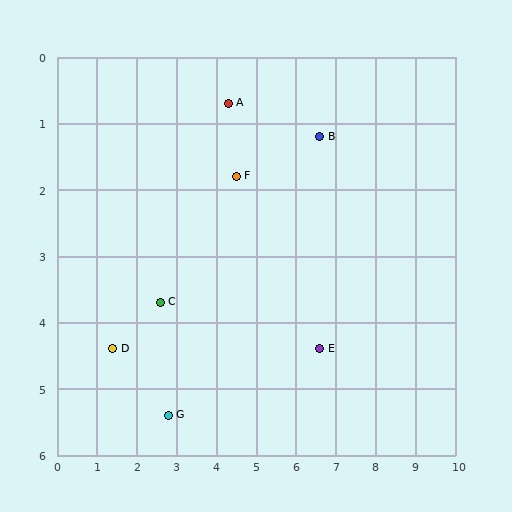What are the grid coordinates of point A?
Point A is at approximately (4.3, 0.7).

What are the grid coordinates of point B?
Point B is at approximately (6.6, 1.2).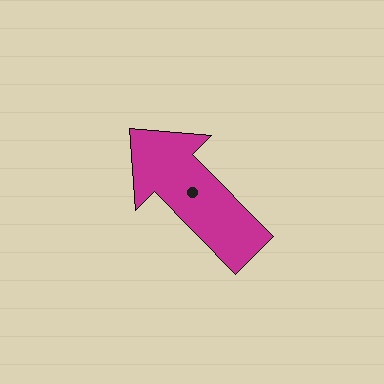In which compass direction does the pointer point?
Northwest.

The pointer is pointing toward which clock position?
Roughly 11 o'clock.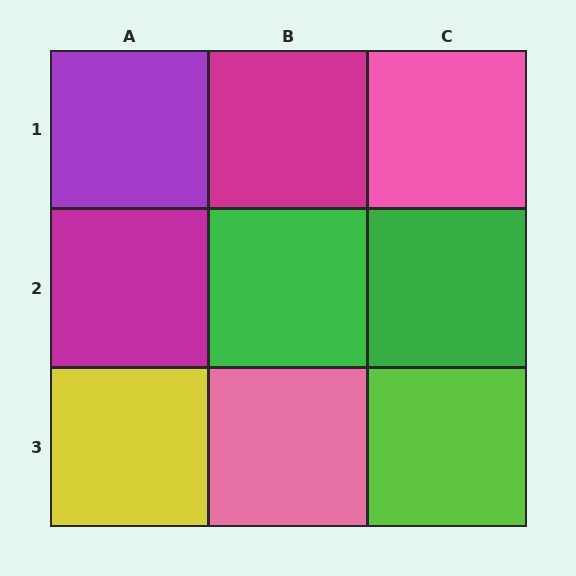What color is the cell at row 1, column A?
Purple.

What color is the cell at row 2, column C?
Green.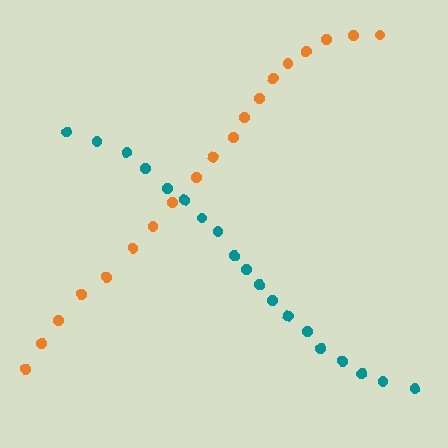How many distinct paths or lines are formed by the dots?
There are 2 distinct paths.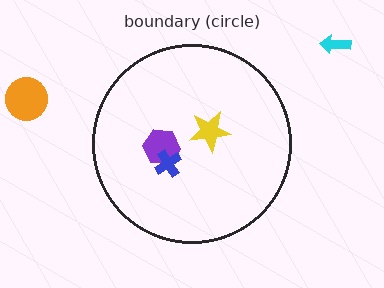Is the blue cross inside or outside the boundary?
Inside.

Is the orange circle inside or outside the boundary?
Outside.